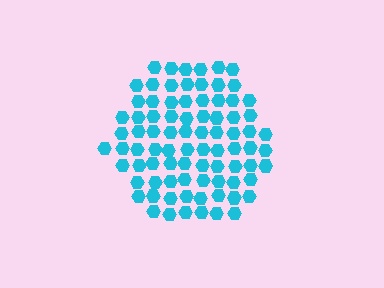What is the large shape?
The large shape is a hexagon.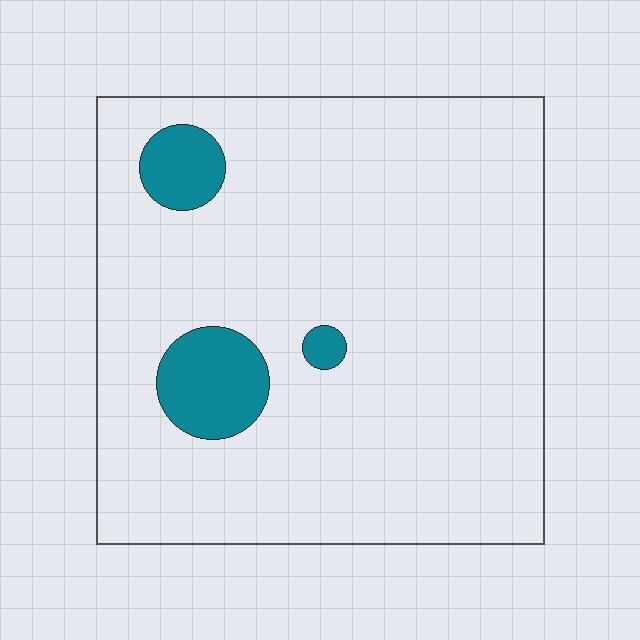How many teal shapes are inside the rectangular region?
3.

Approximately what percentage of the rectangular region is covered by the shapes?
Approximately 10%.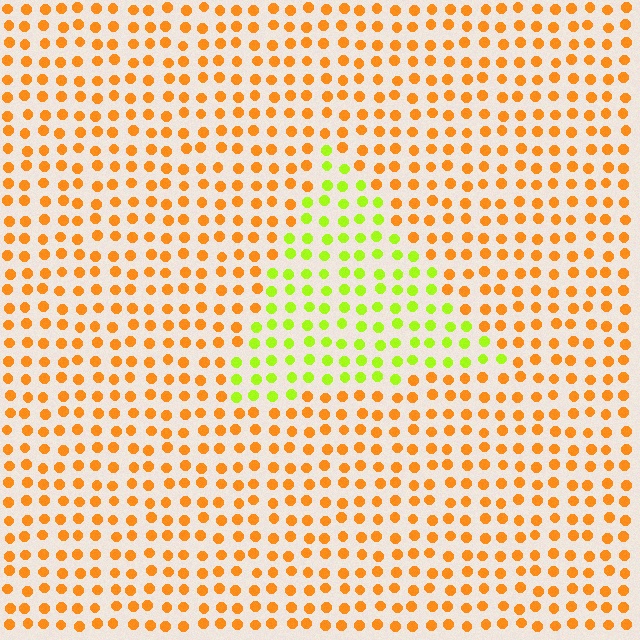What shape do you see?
I see a triangle.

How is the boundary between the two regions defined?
The boundary is defined purely by a slight shift in hue (about 53 degrees). Spacing, size, and orientation are identical on both sides.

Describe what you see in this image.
The image is filled with small orange elements in a uniform arrangement. A triangle-shaped region is visible where the elements are tinted to a slightly different hue, forming a subtle color boundary.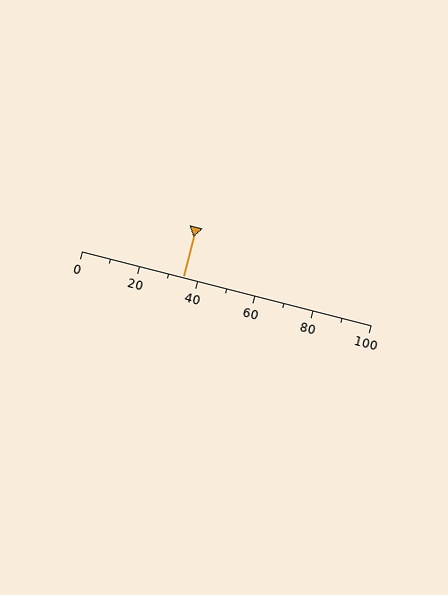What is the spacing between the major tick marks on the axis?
The major ticks are spaced 20 apart.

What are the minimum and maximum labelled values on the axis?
The axis runs from 0 to 100.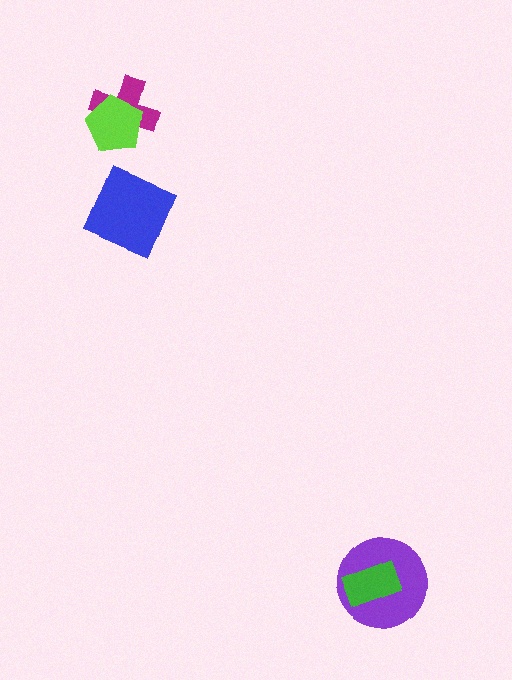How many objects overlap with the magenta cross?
1 object overlaps with the magenta cross.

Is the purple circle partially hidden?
Yes, it is partially covered by another shape.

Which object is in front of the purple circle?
The green rectangle is in front of the purple circle.